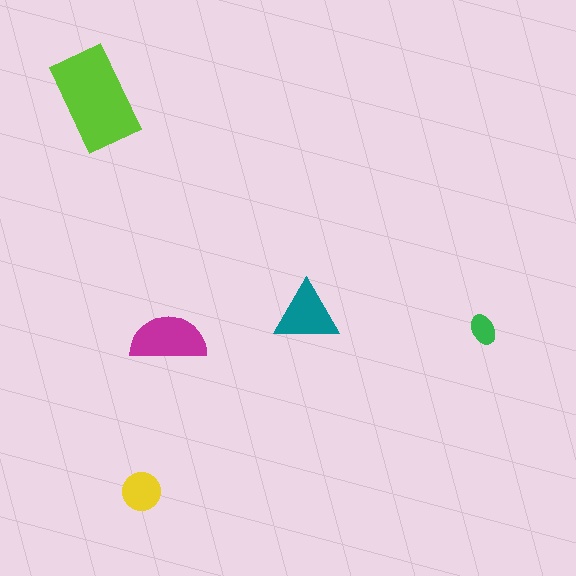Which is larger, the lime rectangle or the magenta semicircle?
The lime rectangle.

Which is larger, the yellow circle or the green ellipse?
The yellow circle.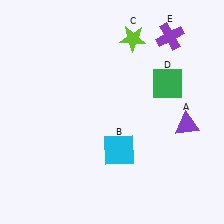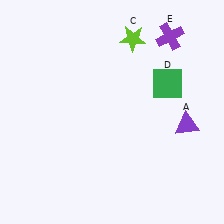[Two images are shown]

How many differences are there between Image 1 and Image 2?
There is 1 difference between the two images.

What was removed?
The cyan square (B) was removed in Image 2.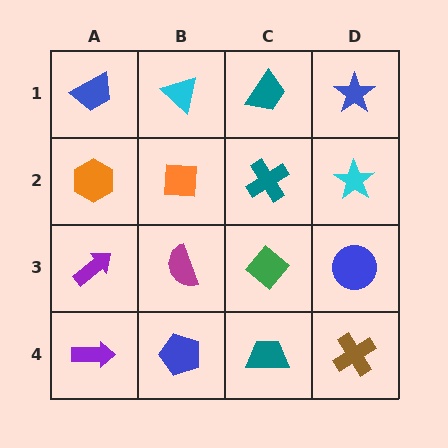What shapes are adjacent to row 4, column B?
A magenta semicircle (row 3, column B), a purple arrow (row 4, column A), a teal trapezoid (row 4, column C).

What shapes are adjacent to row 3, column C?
A teal cross (row 2, column C), a teal trapezoid (row 4, column C), a magenta semicircle (row 3, column B), a blue circle (row 3, column D).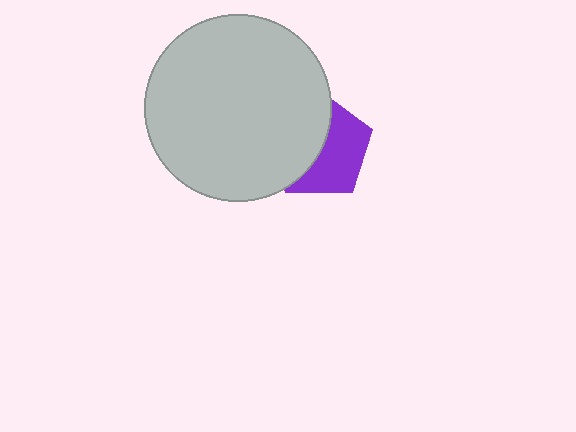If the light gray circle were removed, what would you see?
You would see the complete purple pentagon.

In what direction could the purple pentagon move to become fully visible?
The purple pentagon could move right. That would shift it out from behind the light gray circle entirely.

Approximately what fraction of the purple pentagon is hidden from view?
Roughly 50% of the purple pentagon is hidden behind the light gray circle.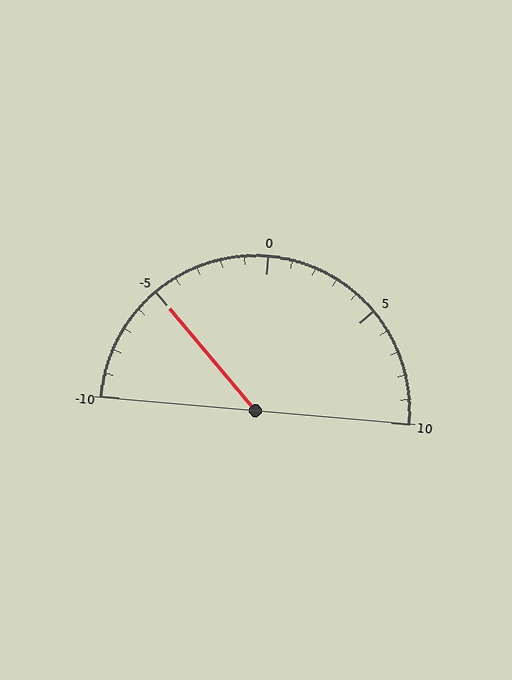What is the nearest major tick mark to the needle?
The nearest major tick mark is -5.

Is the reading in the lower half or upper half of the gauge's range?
The reading is in the lower half of the range (-10 to 10).